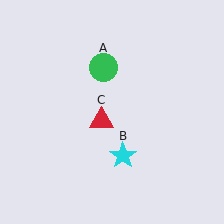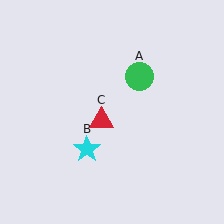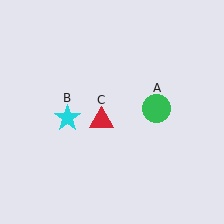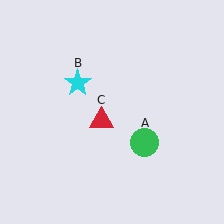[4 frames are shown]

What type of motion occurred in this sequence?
The green circle (object A), cyan star (object B) rotated clockwise around the center of the scene.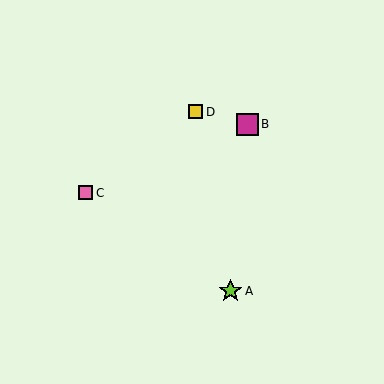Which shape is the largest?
The lime star (labeled A) is the largest.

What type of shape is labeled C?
Shape C is a pink square.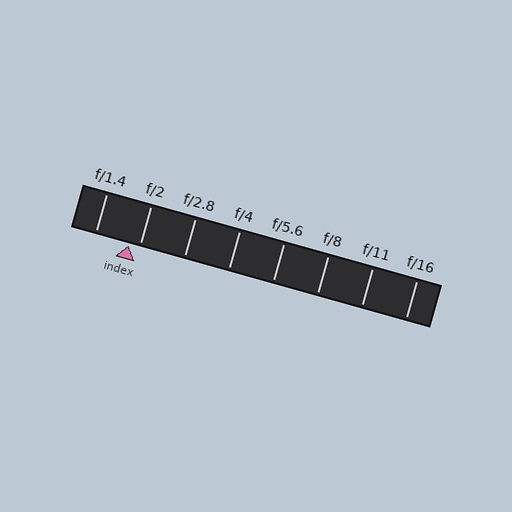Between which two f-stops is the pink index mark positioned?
The index mark is between f/1.4 and f/2.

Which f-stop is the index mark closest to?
The index mark is closest to f/2.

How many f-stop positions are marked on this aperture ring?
There are 8 f-stop positions marked.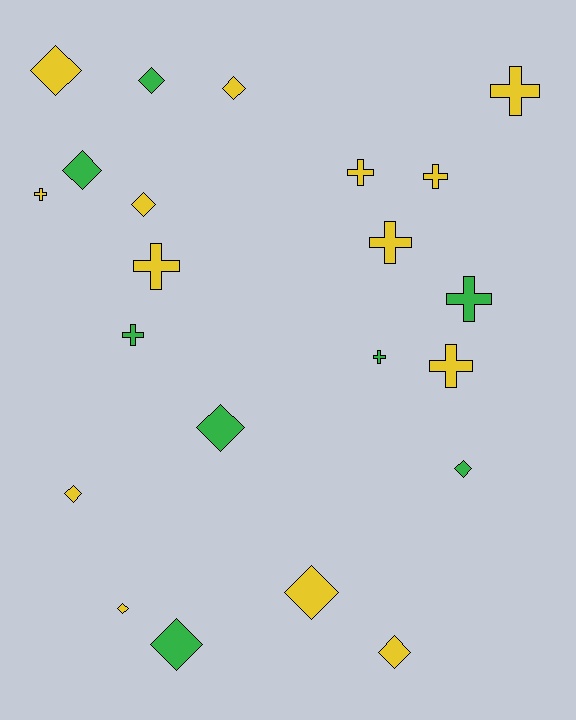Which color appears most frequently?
Yellow, with 14 objects.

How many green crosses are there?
There are 3 green crosses.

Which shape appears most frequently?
Diamond, with 12 objects.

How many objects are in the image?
There are 22 objects.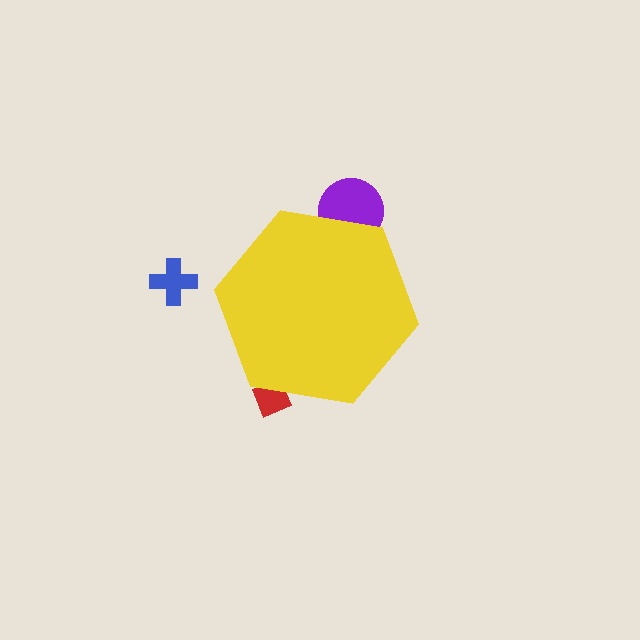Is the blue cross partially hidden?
No, the blue cross is fully visible.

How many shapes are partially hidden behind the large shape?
2 shapes are partially hidden.